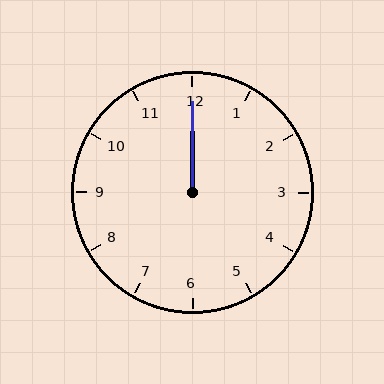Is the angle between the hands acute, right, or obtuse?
It is acute.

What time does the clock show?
12:00.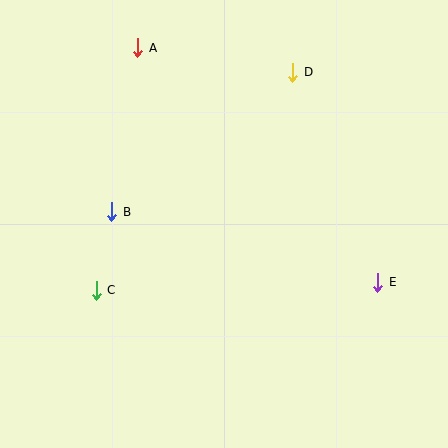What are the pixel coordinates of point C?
Point C is at (96, 290).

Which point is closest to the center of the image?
Point B at (112, 212) is closest to the center.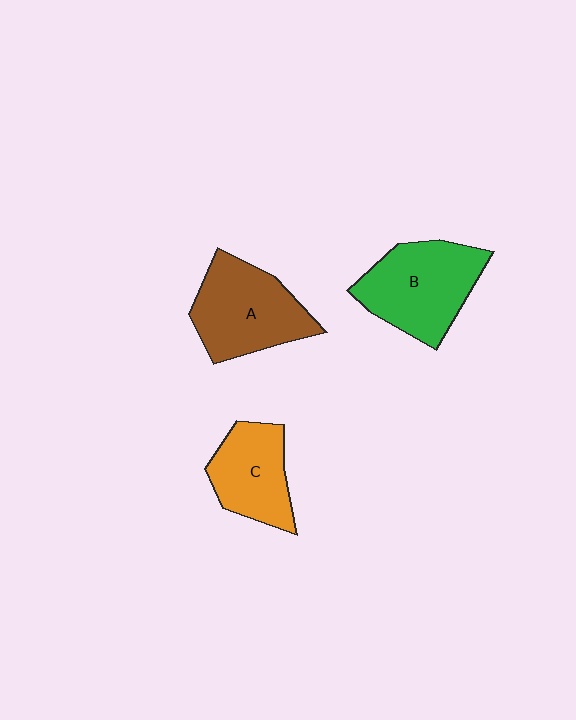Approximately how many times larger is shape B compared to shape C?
Approximately 1.3 times.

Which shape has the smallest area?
Shape C (orange).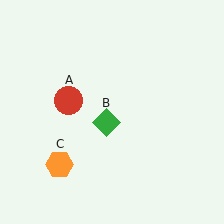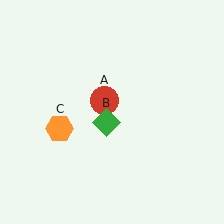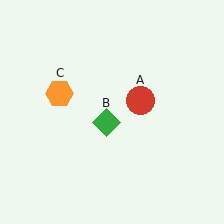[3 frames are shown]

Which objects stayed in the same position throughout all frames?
Green diamond (object B) remained stationary.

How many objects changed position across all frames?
2 objects changed position: red circle (object A), orange hexagon (object C).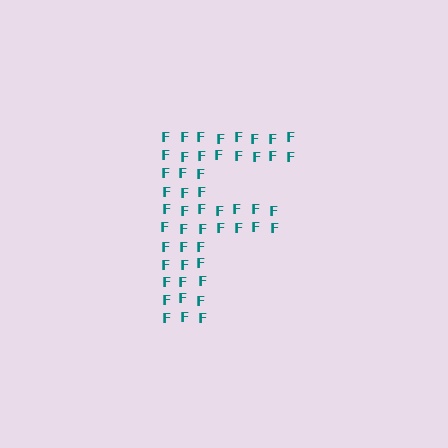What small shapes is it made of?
It is made of small letter F's.